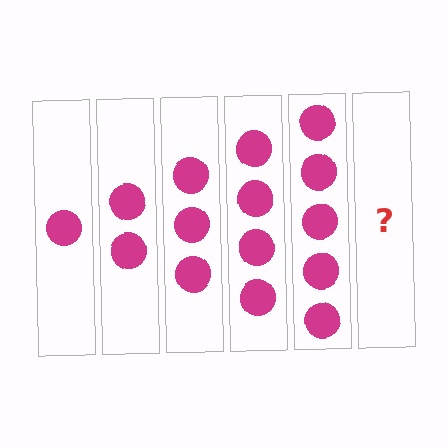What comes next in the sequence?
The next element should be 6 circles.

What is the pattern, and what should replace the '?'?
The pattern is that each step adds one more circle. The '?' should be 6 circles.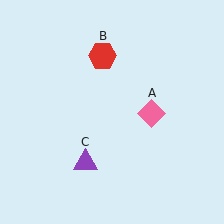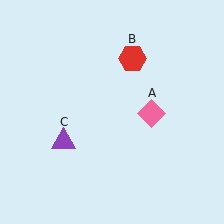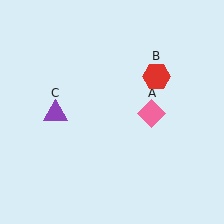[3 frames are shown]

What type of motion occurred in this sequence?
The red hexagon (object B), purple triangle (object C) rotated clockwise around the center of the scene.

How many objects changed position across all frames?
2 objects changed position: red hexagon (object B), purple triangle (object C).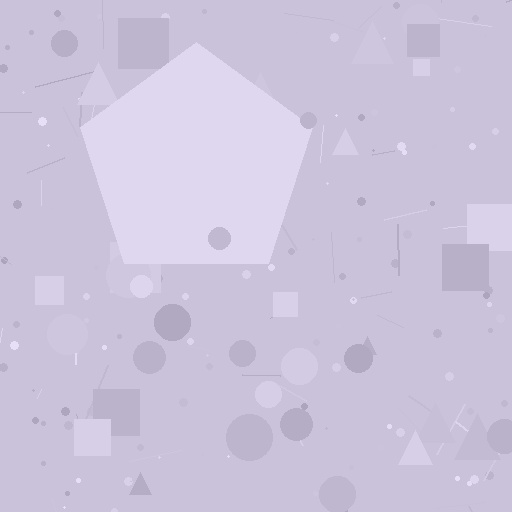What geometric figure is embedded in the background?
A pentagon is embedded in the background.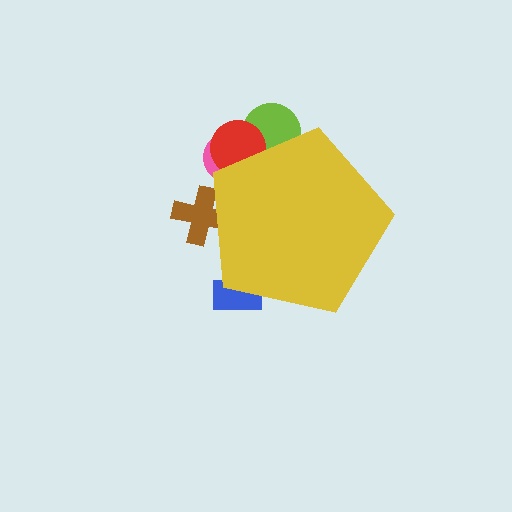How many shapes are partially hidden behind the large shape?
5 shapes are partially hidden.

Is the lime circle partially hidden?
Yes, the lime circle is partially hidden behind the yellow pentagon.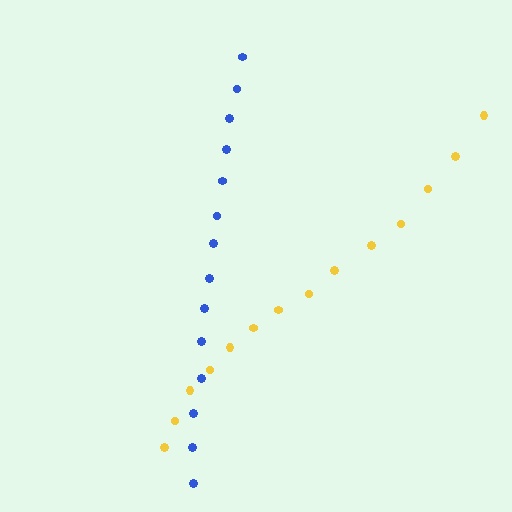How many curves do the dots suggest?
There are 2 distinct paths.